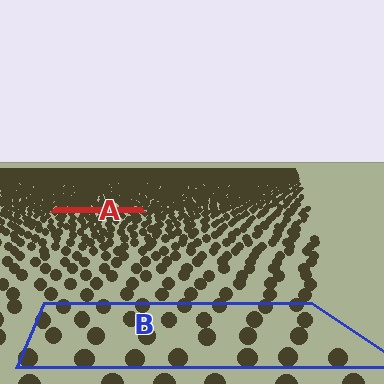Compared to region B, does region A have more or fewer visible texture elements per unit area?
Region A has more texture elements per unit area — they are packed more densely because it is farther away.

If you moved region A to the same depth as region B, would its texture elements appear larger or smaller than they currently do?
They would appear larger. At a closer depth, the same texture elements are projected at a bigger on-screen size.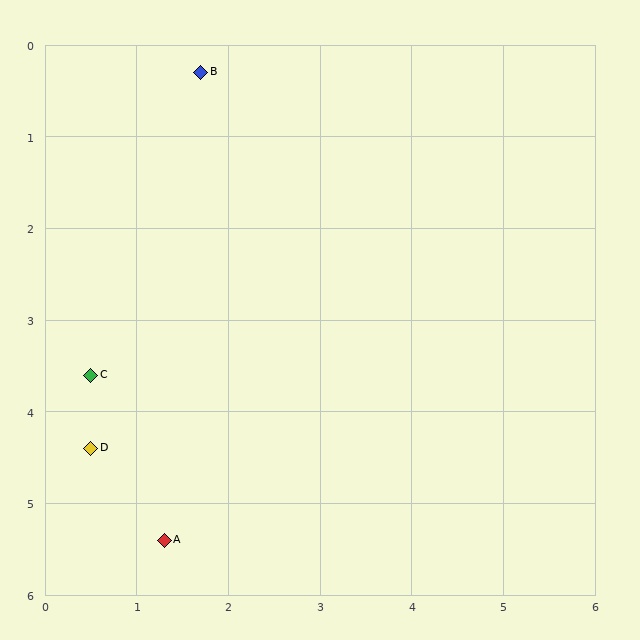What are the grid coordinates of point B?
Point B is at approximately (1.7, 0.3).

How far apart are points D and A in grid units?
Points D and A are about 1.3 grid units apart.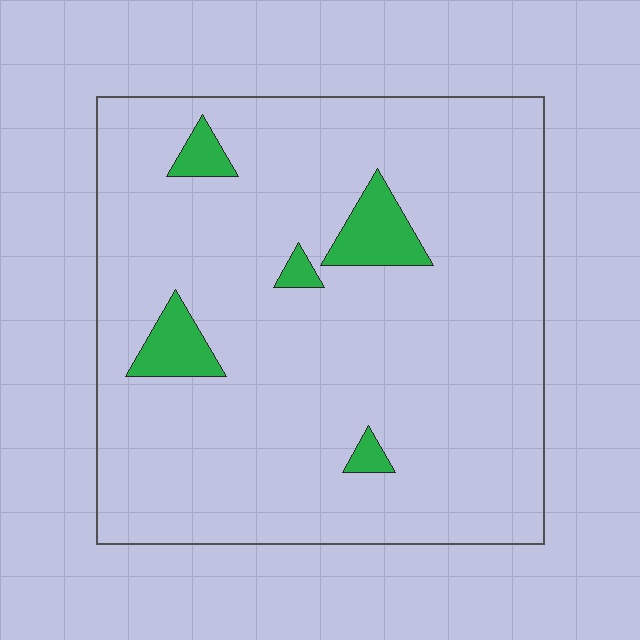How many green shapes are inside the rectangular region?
5.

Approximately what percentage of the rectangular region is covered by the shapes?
Approximately 5%.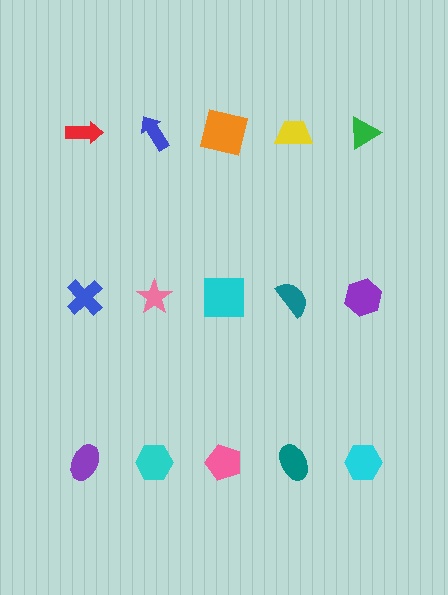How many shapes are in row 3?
5 shapes.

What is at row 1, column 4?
A yellow trapezoid.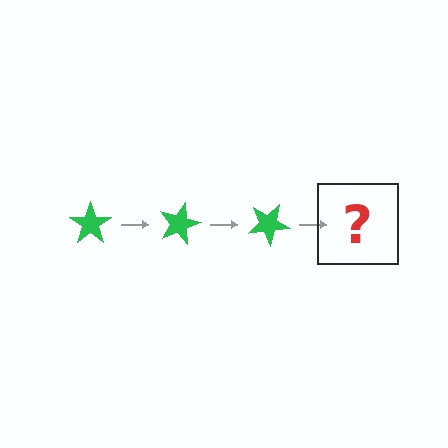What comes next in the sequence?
The next element should be a green star rotated 45 degrees.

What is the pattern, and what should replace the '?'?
The pattern is that the star rotates 15 degrees each step. The '?' should be a green star rotated 45 degrees.